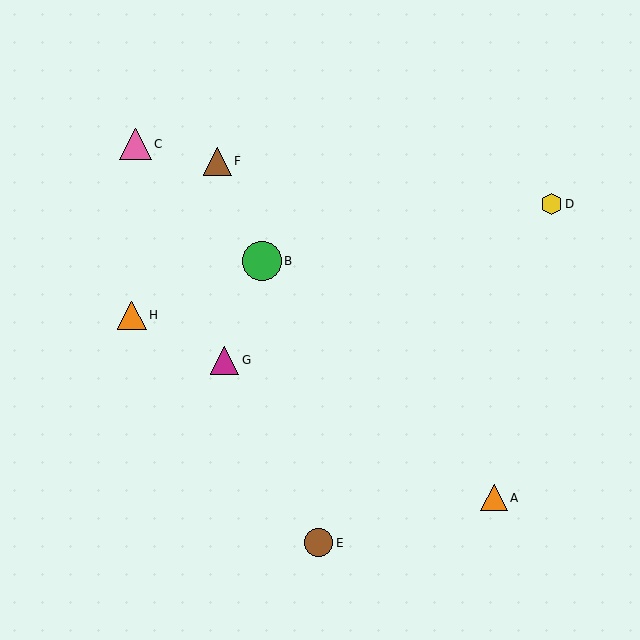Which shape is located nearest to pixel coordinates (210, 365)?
The magenta triangle (labeled G) at (225, 360) is nearest to that location.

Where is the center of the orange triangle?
The center of the orange triangle is at (494, 498).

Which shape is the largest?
The green circle (labeled B) is the largest.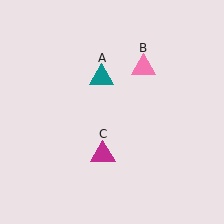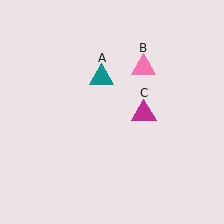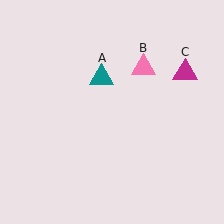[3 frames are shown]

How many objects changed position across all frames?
1 object changed position: magenta triangle (object C).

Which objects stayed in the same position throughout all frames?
Teal triangle (object A) and pink triangle (object B) remained stationary.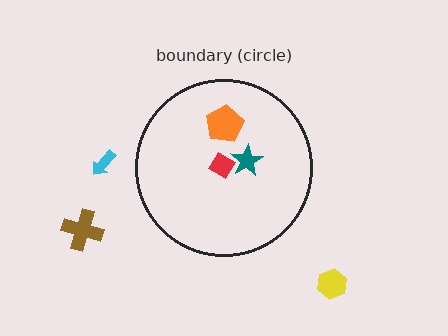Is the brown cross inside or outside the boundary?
Outside.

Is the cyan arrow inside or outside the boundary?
Outside.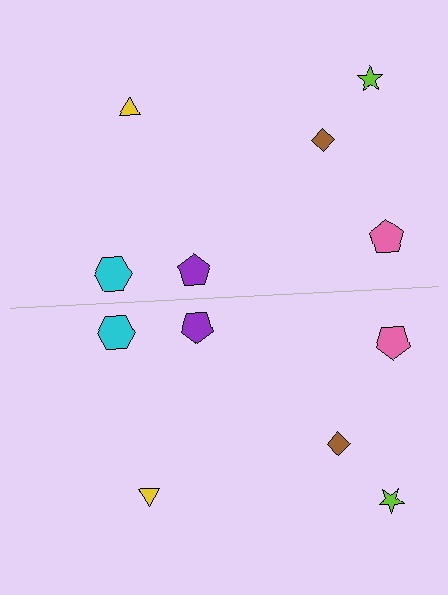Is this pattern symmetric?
Yes, this pattern has bilateral (reflection) symmetry.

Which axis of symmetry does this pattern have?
The pattern has a horizontal axis of symmetry running through the center of the image.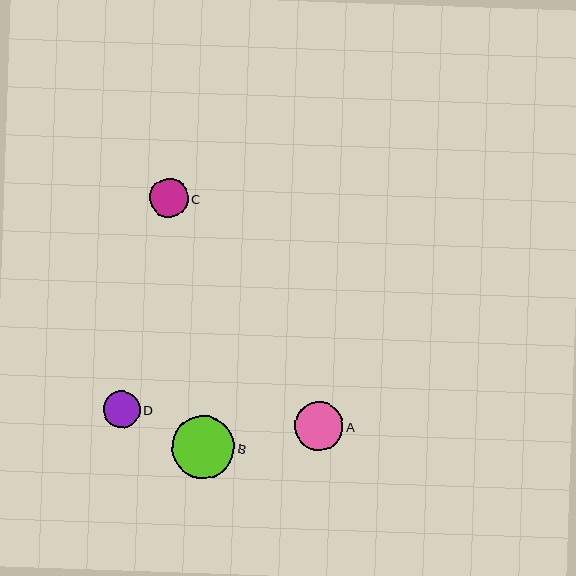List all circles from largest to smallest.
From largest to smallest: B, A, C, D.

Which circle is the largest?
Circle B is the largest with a size of approximately 63 pixels.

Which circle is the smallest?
Circle D is the smallest with a size of approximately 37 pixels.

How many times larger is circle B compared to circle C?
Circle B is approximately 1.6 times the size of circle C.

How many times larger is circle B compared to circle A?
Circle B is approximately 1.3 times the size of circle A.